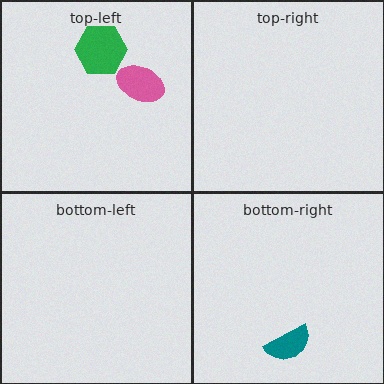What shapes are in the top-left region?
The pink ellipse, the green hexagon.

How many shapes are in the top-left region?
2.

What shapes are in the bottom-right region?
The teal semicircle.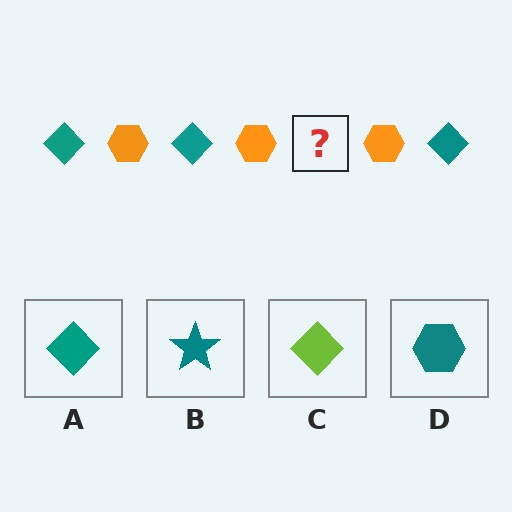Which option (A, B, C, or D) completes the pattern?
A.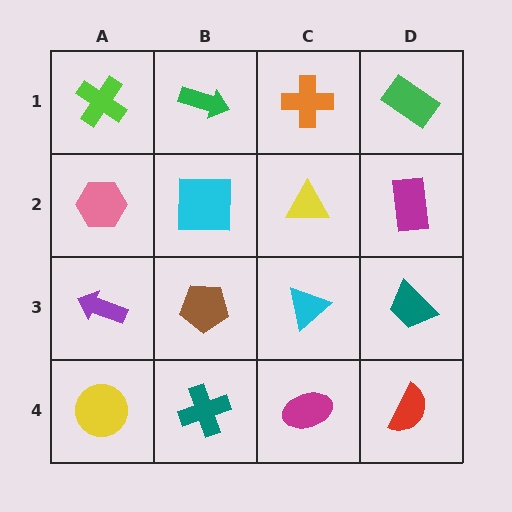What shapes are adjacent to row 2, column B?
A green arrow (row 1, column B), a brown pentagon (row 3, column B), a pink hexagon (row 2, column A), a yellow triangle (row 2, column C).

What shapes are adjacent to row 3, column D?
A magenta rectangle (row 2, column D), a red semicircle (row 4, column D), a cyan triangle (row 3, column C).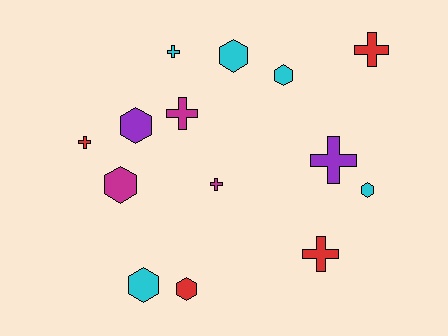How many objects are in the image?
There are 14 objects.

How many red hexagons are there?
There is 1 red hexagon.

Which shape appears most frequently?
Cross, with 7 objects.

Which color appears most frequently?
Cyan, with 5 objects.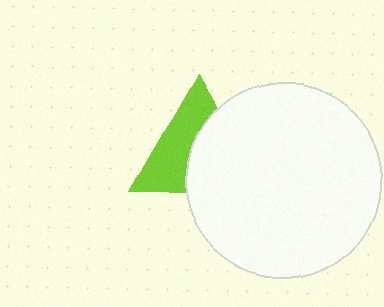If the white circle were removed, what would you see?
You would see the complete lime triangle.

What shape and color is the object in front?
The object in front is a white circle.